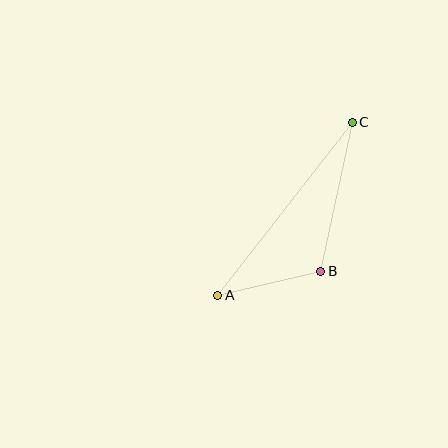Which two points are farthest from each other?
Points A and C are farthest from each other.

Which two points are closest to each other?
Points A and B are closest to each other.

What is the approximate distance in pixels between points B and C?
The distance between B and C is approximately 152 pixels.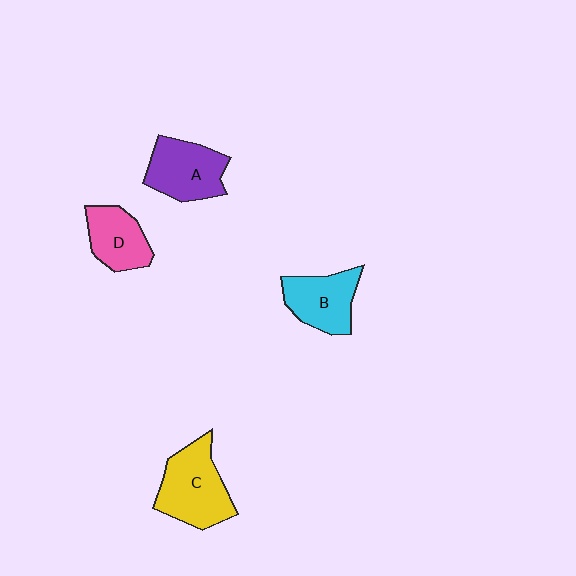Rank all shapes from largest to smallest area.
From largest to smallest: C (yellow), A (purple), B (cyan), D (pink).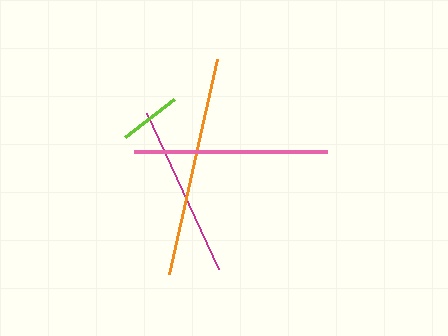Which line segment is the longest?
The orange line is the longest at approximately 221 pixels.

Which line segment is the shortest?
The lime line is the shortest at approximately 63 pixels.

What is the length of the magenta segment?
The magenta segment is approximately 171 pixels long.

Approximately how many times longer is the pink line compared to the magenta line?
The pink line is approximately 1.1 times the length of the magenta line.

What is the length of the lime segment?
The lime segment is approximately 63 pixels long.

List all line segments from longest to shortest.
From longest to shortest: orange, pink, magenta, lime.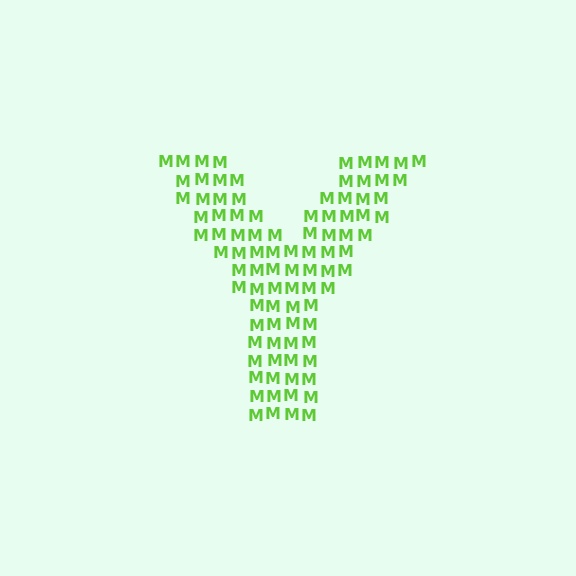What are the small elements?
The small elements are letter M's.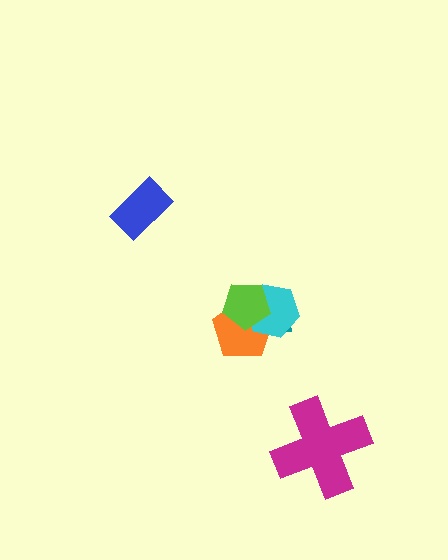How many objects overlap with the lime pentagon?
3 objects overlap with the lime pentagon.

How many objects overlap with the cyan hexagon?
3 objects overlap with the cyan hexagon.